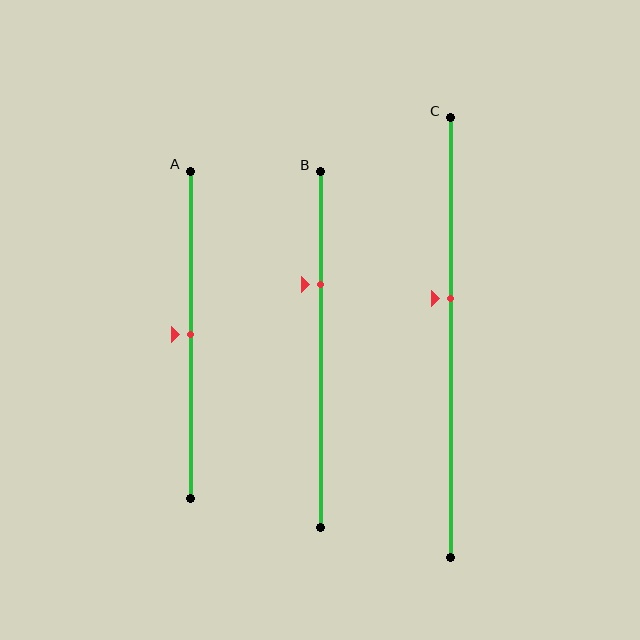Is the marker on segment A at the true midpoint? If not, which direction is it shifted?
Yes, the marker on segment A is at the true midpoint.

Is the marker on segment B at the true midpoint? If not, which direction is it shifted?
No, the marker on segment B is shifted upward by about 18% of the segment length.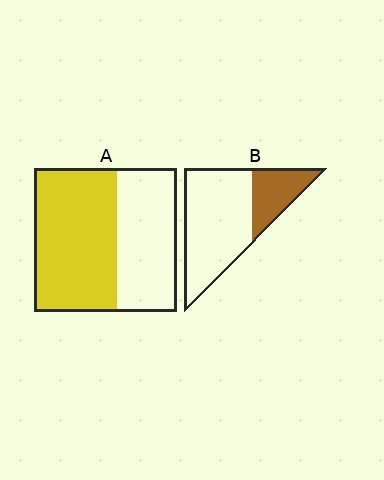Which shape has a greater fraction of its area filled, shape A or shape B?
Shape A.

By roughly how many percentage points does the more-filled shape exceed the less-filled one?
By roughly 30 percentage points (A over B).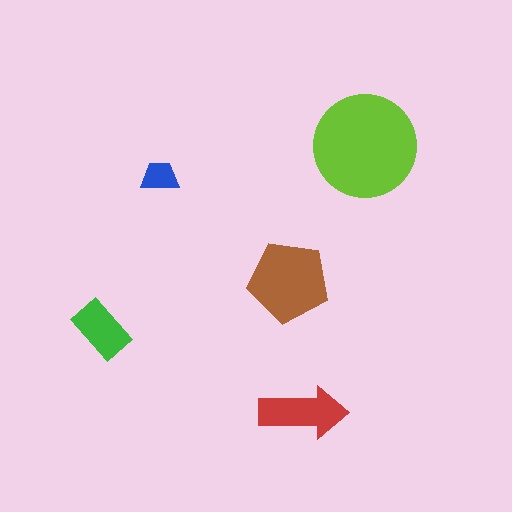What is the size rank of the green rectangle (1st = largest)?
4th.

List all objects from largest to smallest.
The lime circle, the brown pentagon, the red arrow, the green rectangle, the blue trapezoid.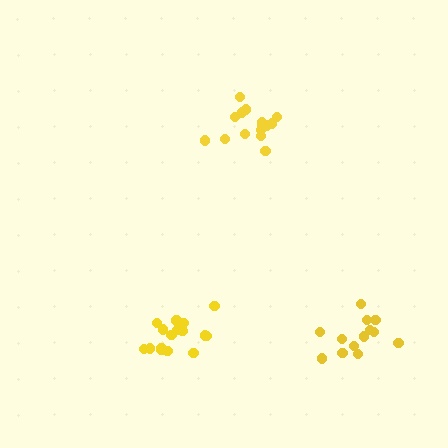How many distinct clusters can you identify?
There are 3 distinct clusters.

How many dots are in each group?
Group 1: 17 dots, Group 2: 13 dots, Group 3: 15 dots (45 total).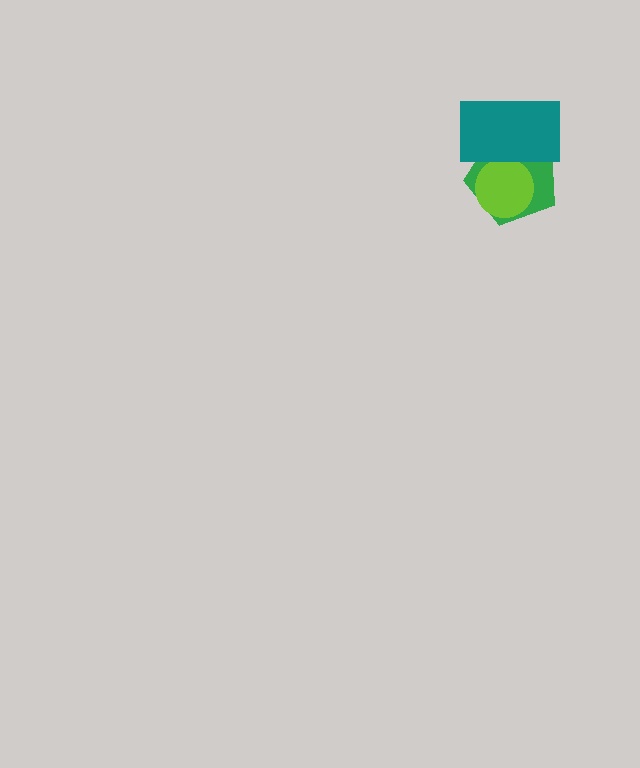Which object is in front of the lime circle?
The teal rectangle is in front of the lime circle.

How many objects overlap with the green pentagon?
2 objects overlap with the green pentagon.